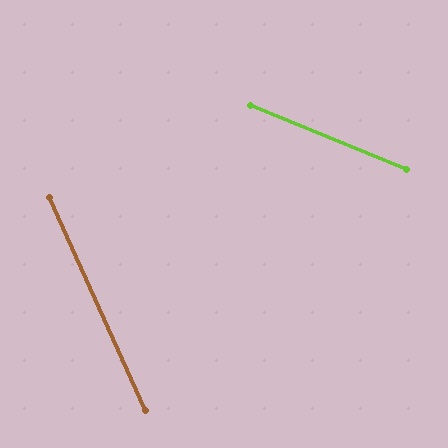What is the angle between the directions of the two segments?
Approximately 44 degrees.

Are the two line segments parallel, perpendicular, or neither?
Neither parallel nor perpendicular — they differ by about 44°.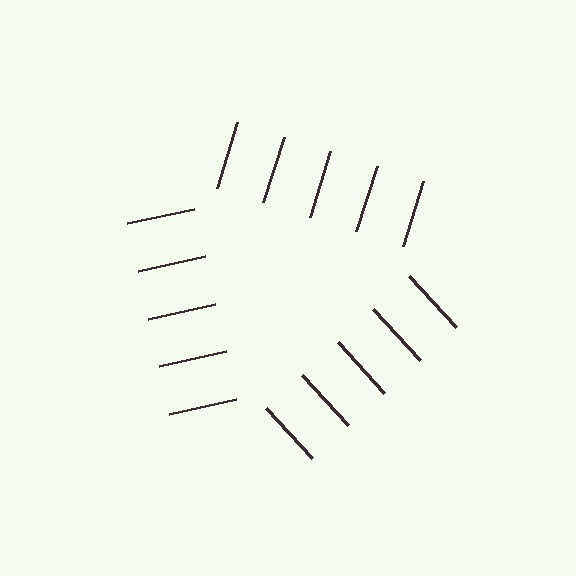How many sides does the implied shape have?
3 sides — the line-ends trace a triangle.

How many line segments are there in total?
15 — 5 along each of the 3 edges.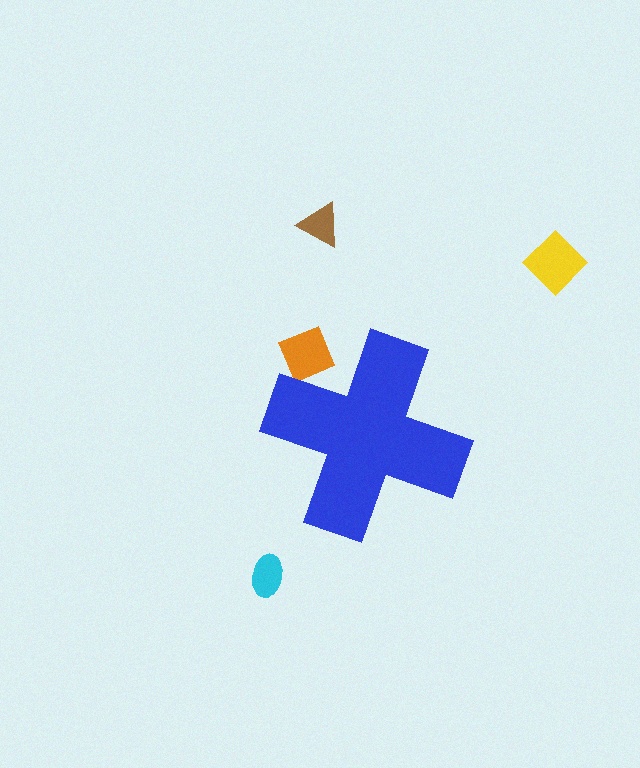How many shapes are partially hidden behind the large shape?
1 shape is partially hidden.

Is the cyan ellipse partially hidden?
No, the cyan ellipse is fully visible.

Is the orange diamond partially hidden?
Yes, the orange diamond is partially hidden behind the blue cross.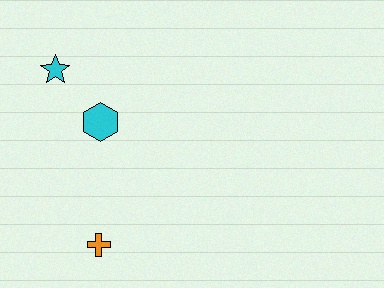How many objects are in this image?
There are 3 objects.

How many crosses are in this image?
There is 1 cross.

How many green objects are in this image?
There are no green objects.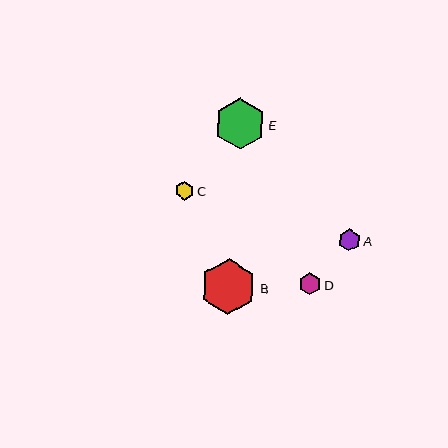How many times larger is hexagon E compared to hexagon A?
Hexagon E is approximately 2.3 times the size of hexagon A.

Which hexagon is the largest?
Hexagon B is the largest with a size of approximately 56 pixels.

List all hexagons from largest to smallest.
From largest to smallest: B, E, A, D, C.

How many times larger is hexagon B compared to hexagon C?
Hexagon B is approximately 3.0 times the size of hexagon C.